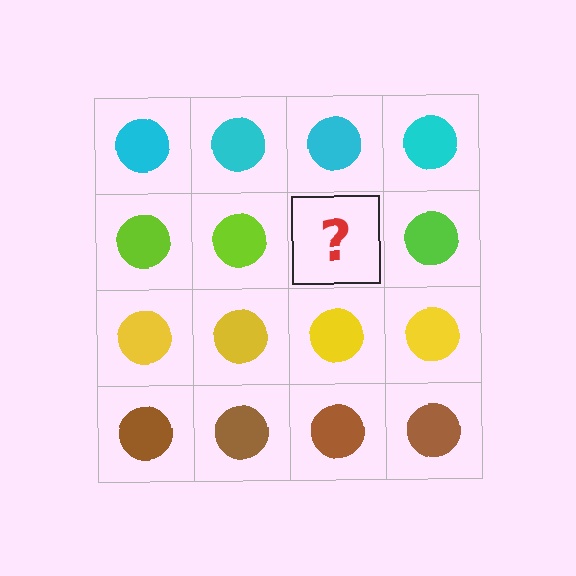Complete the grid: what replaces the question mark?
The question mark should be replaced with a lime circle.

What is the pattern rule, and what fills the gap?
The rule is that each row has a consistent color. The gap should be filled with a lime circle.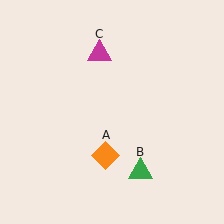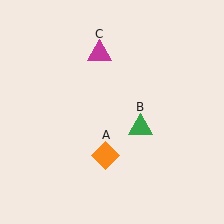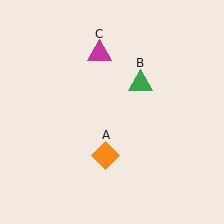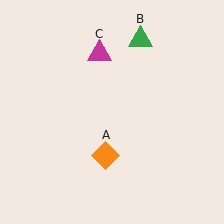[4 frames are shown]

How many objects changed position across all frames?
1 object changed position: green triangle (object B).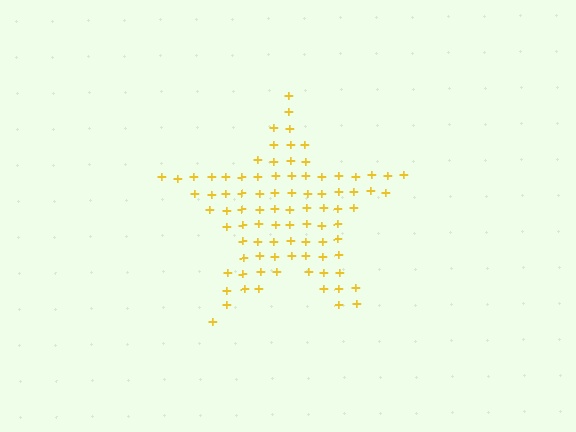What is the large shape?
The large shape is a star.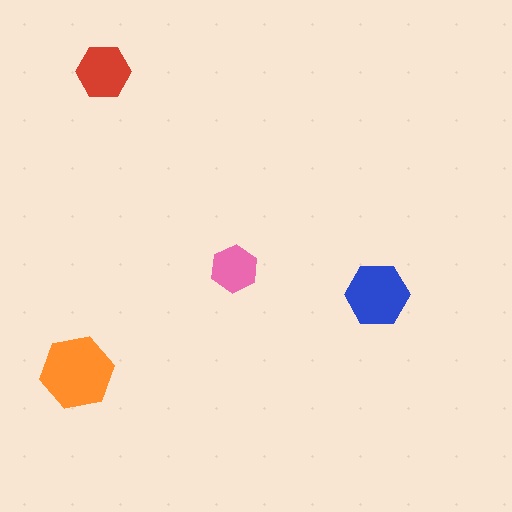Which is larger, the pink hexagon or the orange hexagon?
The orange one.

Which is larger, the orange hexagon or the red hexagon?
The orange one.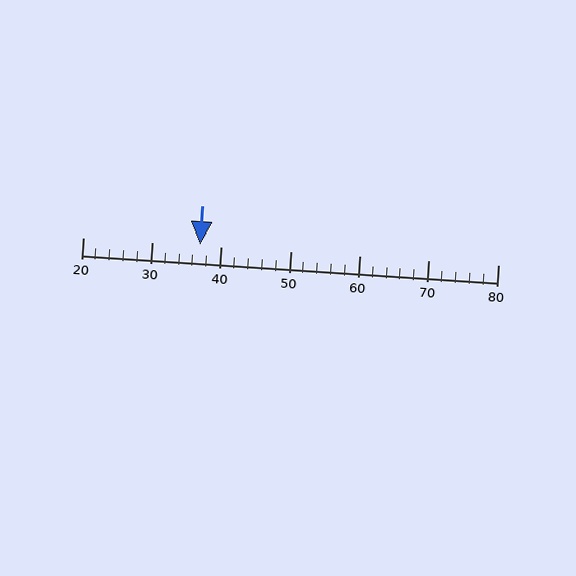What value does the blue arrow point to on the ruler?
The blue arrow points to approximately 37.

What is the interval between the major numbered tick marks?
The major tick marks are spaced 10 units apart.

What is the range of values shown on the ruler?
The ruler shows values from 20 to 80.